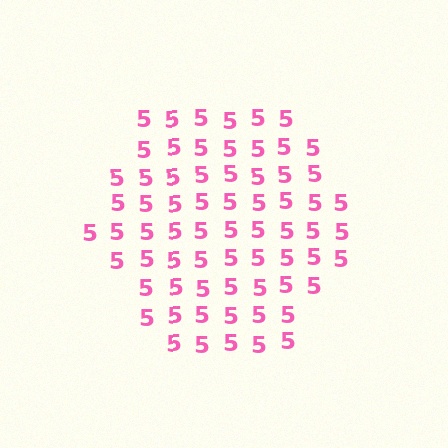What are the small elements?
The small elements are digit 5's.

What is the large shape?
The large shape is a hexagon.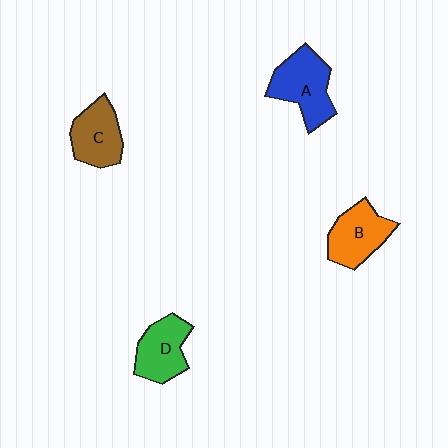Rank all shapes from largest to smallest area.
From largest to smallest: A (blue), B (orange), D (green), C (brown).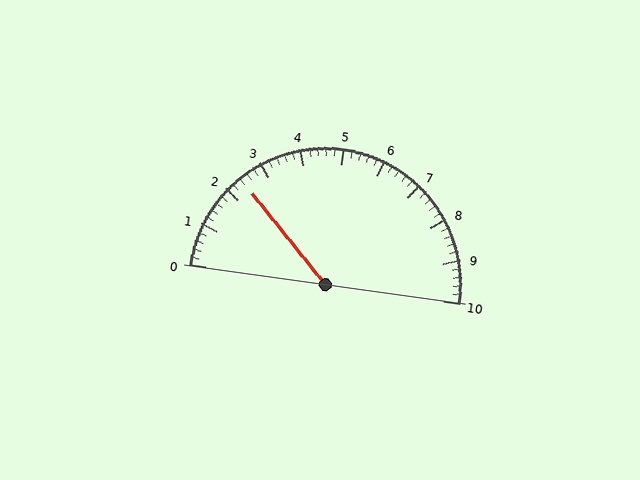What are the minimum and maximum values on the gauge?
The gauge ranges from 0 to 10.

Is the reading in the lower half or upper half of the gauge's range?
The reading is in the lower half of the range (0 to 10).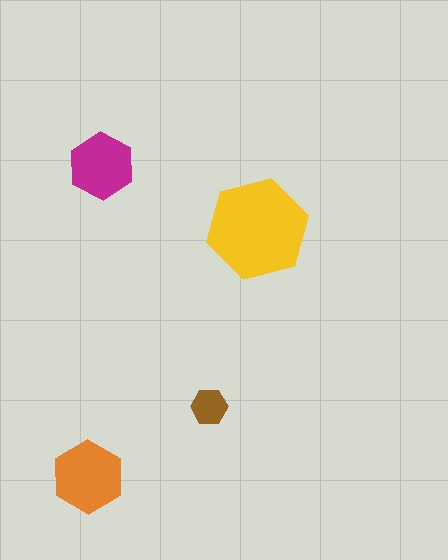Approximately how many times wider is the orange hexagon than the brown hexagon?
About 2 times wider.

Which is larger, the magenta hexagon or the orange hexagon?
The orange one.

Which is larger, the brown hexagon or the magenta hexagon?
The magenta one.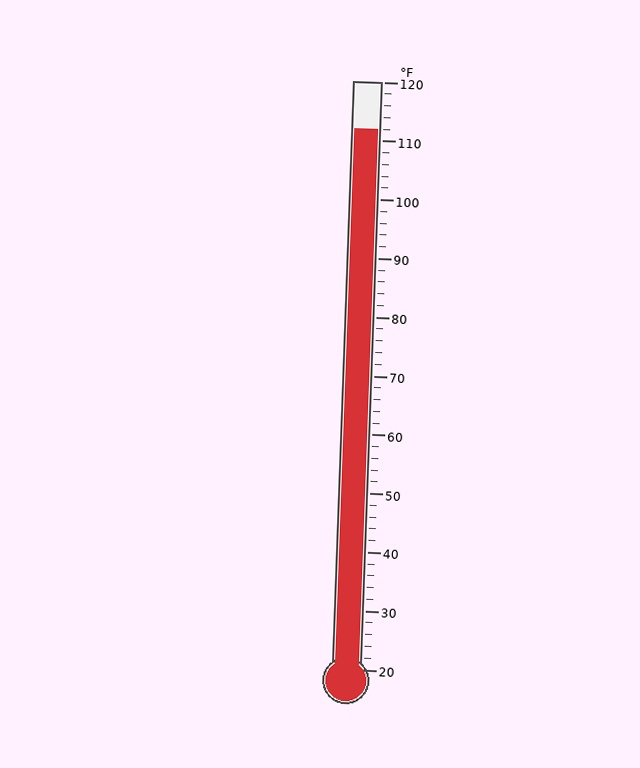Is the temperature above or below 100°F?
The temperature is above 100°F.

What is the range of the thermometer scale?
The thermometer scale ranges from 20°F to 120°F.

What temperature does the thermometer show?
The thermometer shows approximately 112°F.